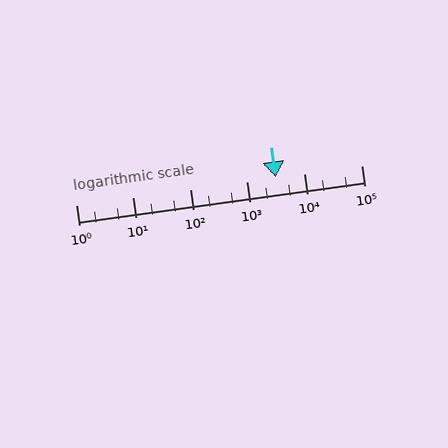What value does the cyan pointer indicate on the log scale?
The pointer indicates approximately 3200.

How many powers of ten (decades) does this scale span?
The scale spans 5 decades, from 1 to 100000.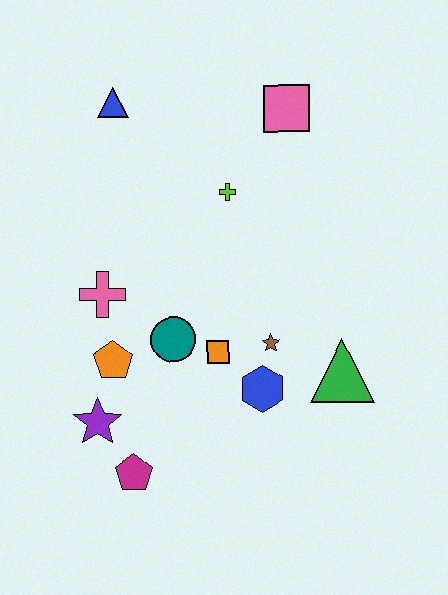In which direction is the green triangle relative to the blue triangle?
The green triangle is below the blue triangle.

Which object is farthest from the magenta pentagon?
The pink square is farthest from the magenta pentagon.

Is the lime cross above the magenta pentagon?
Yes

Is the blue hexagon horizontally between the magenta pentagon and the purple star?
No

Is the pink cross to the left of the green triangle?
Yes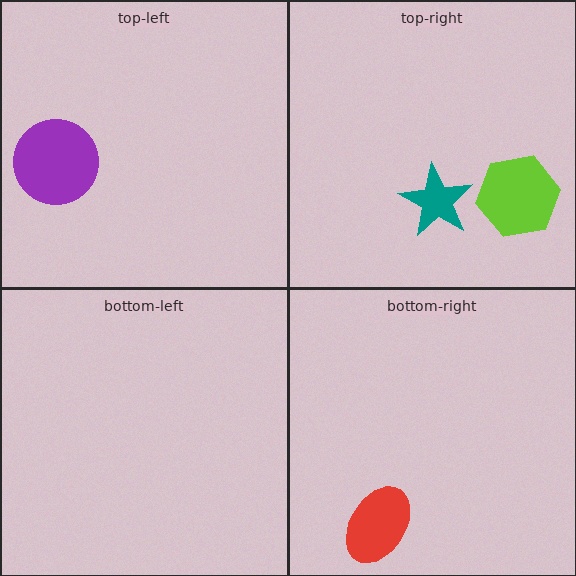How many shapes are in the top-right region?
2.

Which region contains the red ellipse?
The bottom-right region.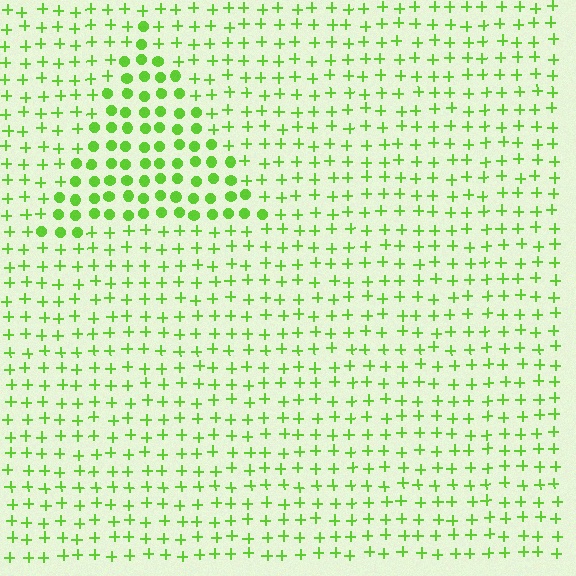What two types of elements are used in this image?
The image uses circles inside the triangle region and plus signs outside it.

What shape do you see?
I see a triangle.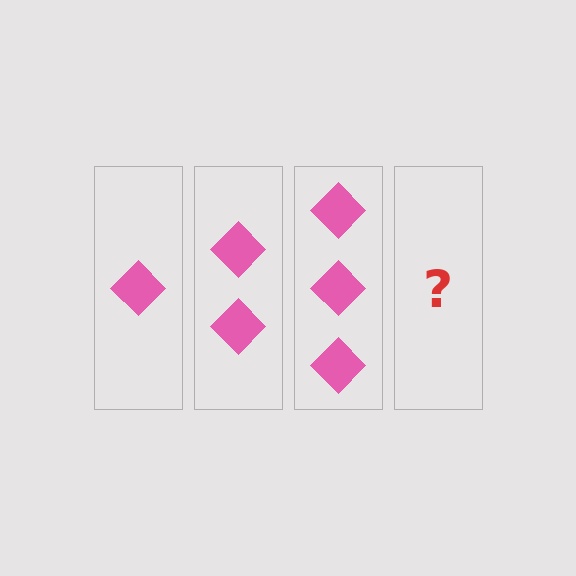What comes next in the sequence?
The next element should be 4 diamonds.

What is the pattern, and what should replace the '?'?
The pattern is that each step adds one more diamond. The '?' should be 4 diamonds.